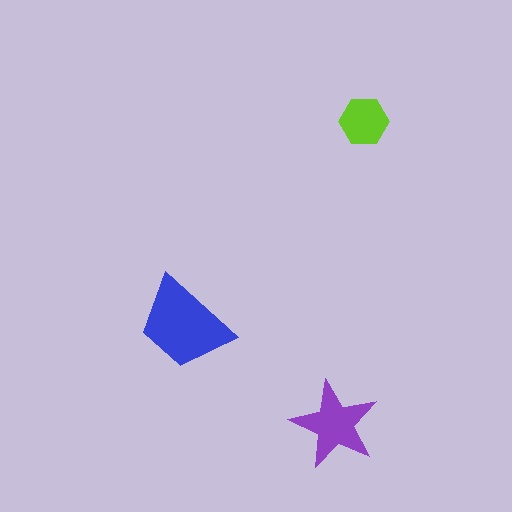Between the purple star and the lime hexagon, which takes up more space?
The purple star.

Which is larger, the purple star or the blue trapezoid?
The blue trapezoid.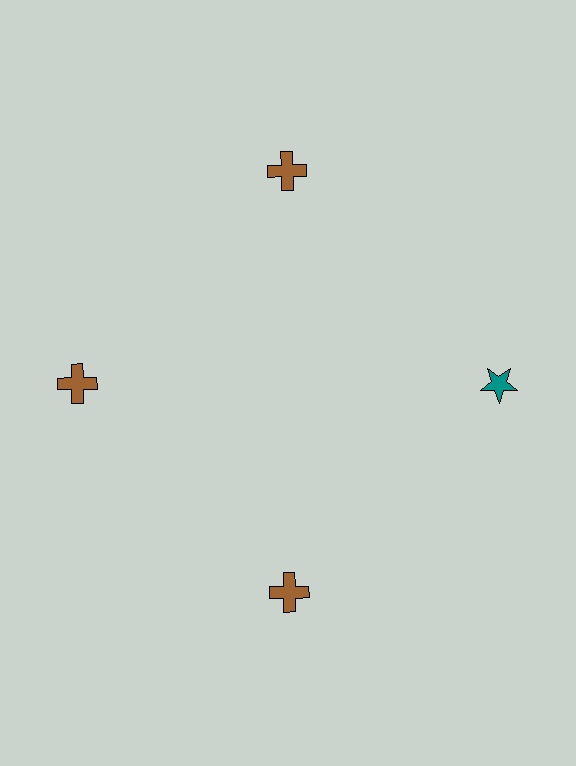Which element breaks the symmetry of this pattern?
The teal star at roughly the 3 o'clock position breaks the symmetry. All other shapes are brown crosses.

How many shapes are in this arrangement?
There are 4 shapes arranged in a ring pattern.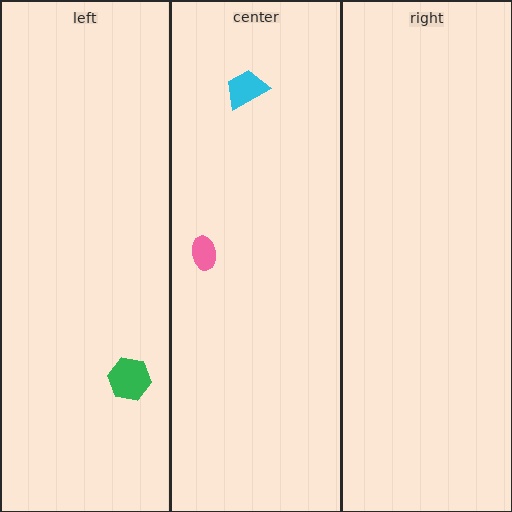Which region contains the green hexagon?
The left region.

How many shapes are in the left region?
1.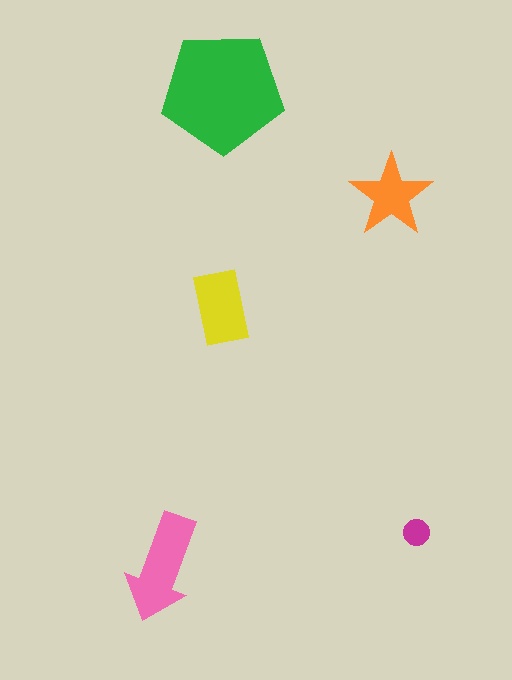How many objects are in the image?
There are 5 objects in the image.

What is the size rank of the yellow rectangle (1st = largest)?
3rd.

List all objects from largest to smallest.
The green pentagon, the pink arrow, the yellow rectangle, the orange star, the magenta circle.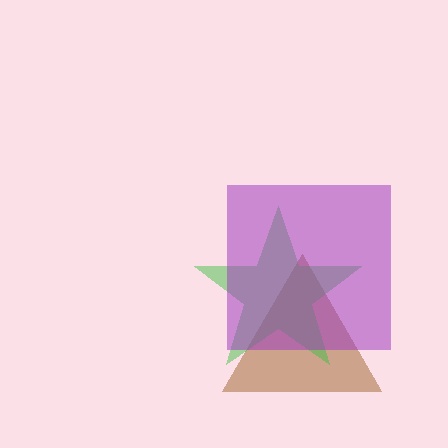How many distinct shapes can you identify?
There are 3 distinct shapes: a brown triangle, a green star, a purple square.